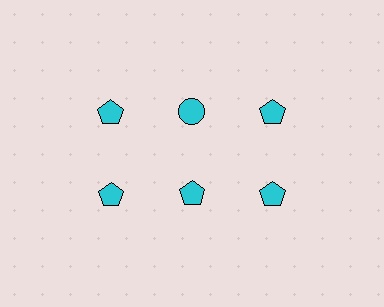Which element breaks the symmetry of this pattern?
The cyan circle in the top row, second from left column breaks the symmetry. All other shapes are cyan pentagons.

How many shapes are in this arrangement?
There are 6 shapes arranged in a grid pattern.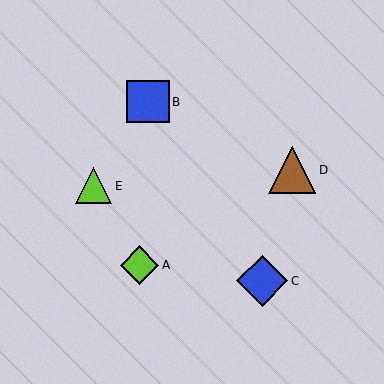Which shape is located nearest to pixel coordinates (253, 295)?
The blue diamond (labeled C) at (262, 281) is nearest to that location.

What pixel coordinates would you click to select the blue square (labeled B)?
Click at (148, 102) to select the blue square B.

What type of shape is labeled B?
Shape B is a blue square.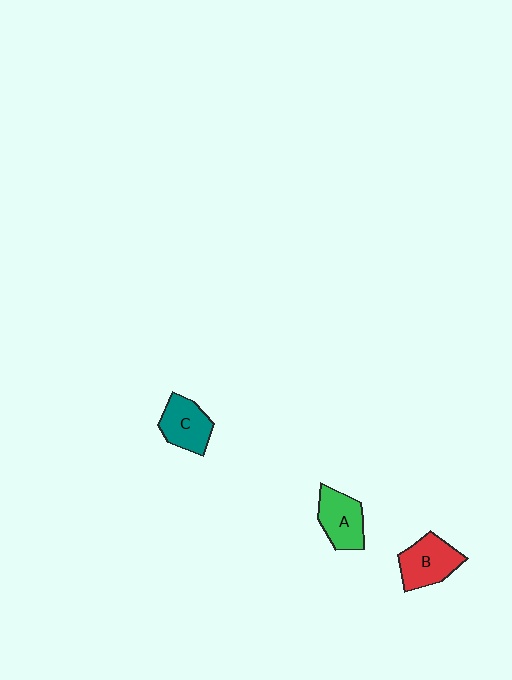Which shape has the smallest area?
Shape C (teal).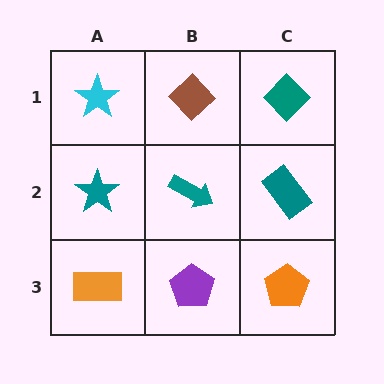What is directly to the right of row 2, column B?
A teal rectangle.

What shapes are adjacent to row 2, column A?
A cyan star (row 1, column A), an orange rectangle (row 3, column A), a teal arrow (row 2, column B).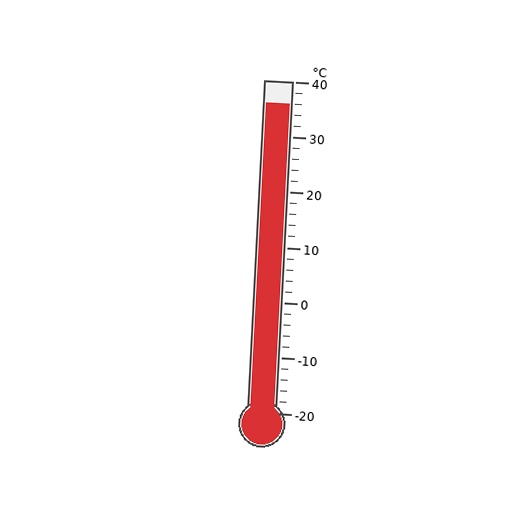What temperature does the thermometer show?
The thermometer shows approximately 36°C.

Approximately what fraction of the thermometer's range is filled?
The thermometer is filled to approximately 95% of its range.